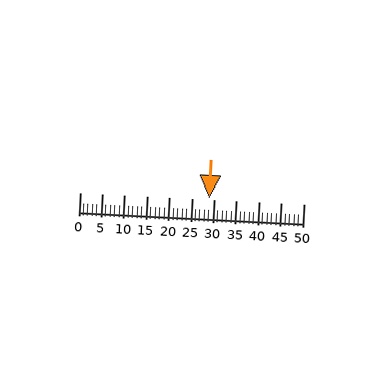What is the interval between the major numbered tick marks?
The major tick marks are spaced 5 units apart.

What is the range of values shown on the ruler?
The ruler shows values from 0 to 50.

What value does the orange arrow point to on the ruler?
The orange arrow points to approximately 29.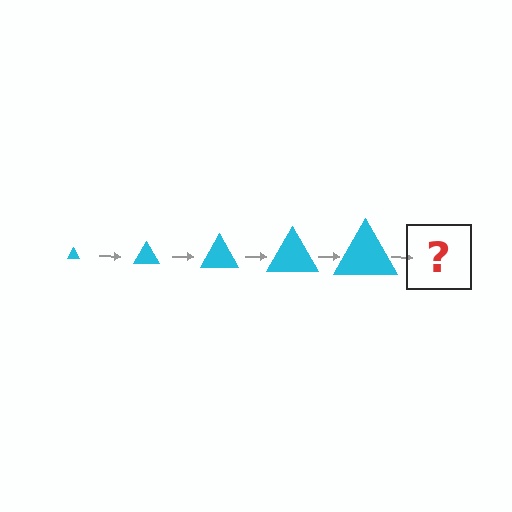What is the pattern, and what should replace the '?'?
The pattern is that the triangle gets progressively larger each step. The '?' should be a cyan triangle, larger than the previous one.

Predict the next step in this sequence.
The next step is a cyan triangle, larger than the previous one.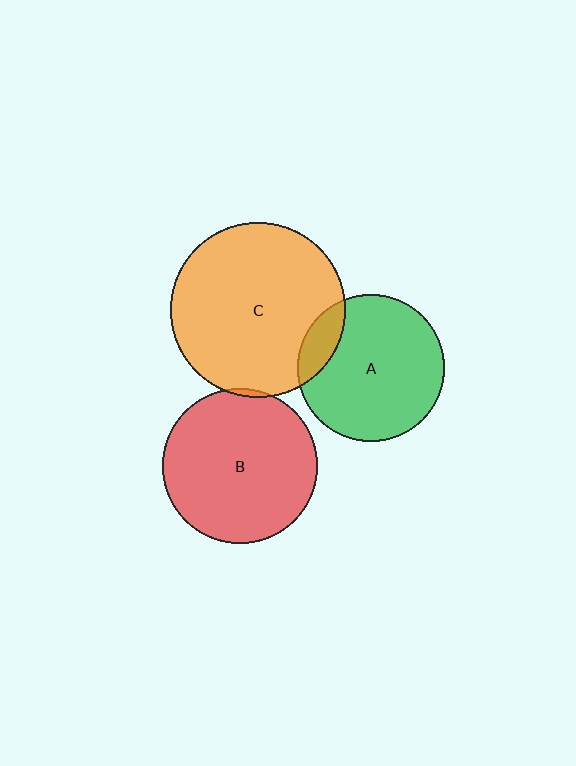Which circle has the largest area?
Circle C (orange).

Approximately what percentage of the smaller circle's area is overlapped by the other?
Approximately 5%.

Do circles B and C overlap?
Yes.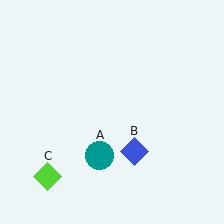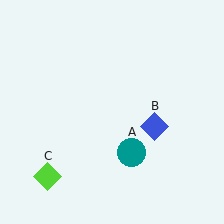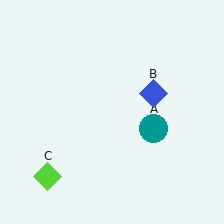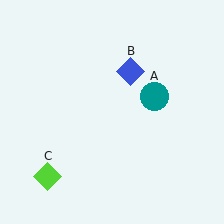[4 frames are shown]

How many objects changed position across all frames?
2 objects changed position: teal circle (object A), blue diamond (object B).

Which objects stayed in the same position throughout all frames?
Lime diamond (object C) remained stationary.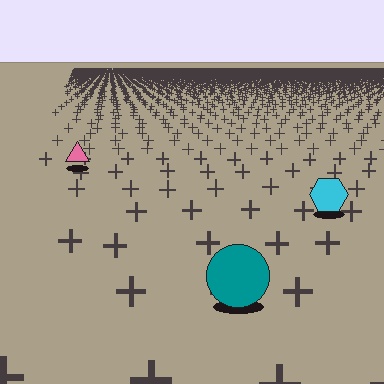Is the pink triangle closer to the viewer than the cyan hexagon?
No. The cyan hexagon is closer — you can tell from the texture gradient: the ground texture is coarser near it.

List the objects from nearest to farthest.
From nearest to farthest: the teal circle, the cyan hexagon, the pink triangle.